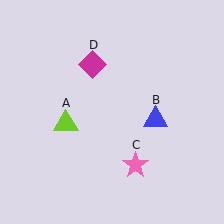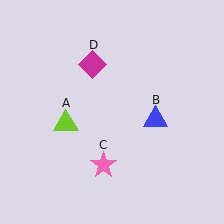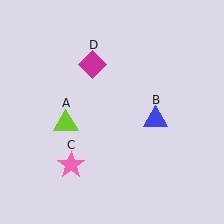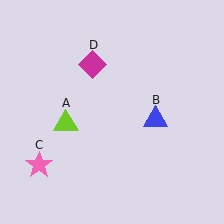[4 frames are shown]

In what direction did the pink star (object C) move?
The pink star (object C) moved left.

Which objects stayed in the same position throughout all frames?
Lime triangle (object A) and blue triangle (object B) and magenta diamond (object D) remained stationary.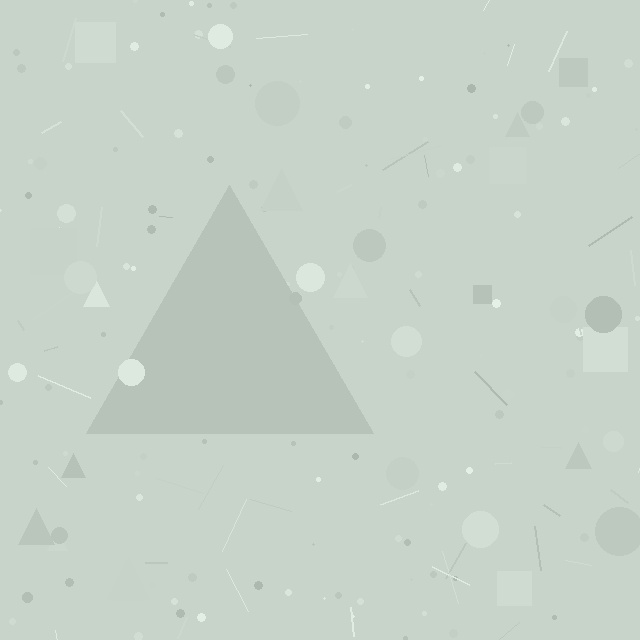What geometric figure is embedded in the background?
A triangle is embedded in the background.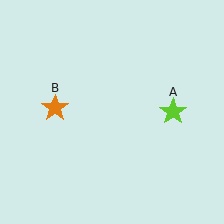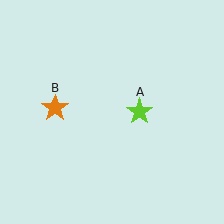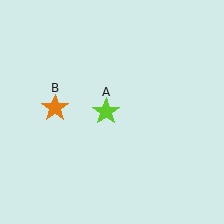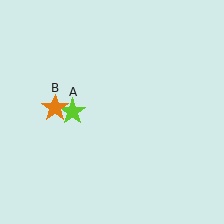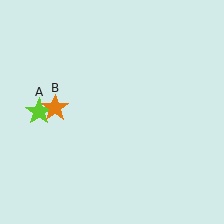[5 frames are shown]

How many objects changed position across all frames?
1 object changed position: lime star (object A).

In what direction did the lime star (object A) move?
The lime star (object A) moved left.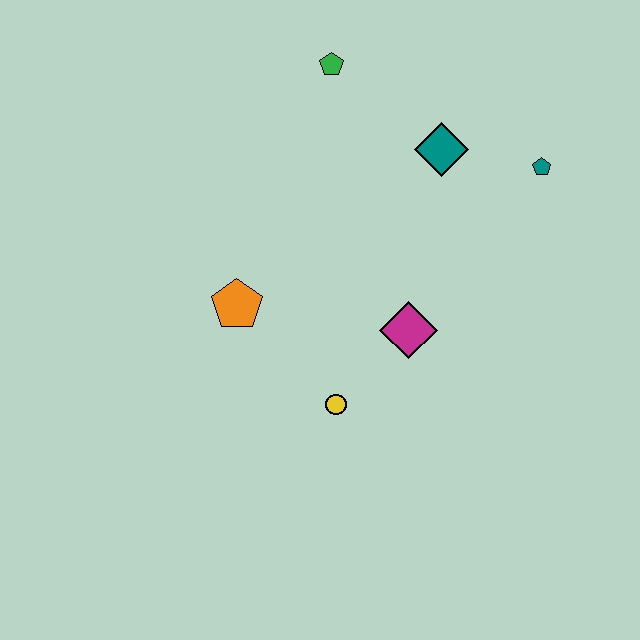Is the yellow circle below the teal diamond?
Yes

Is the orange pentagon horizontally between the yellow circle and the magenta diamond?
No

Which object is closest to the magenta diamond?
The yellow circle is closest to the magenta diamond.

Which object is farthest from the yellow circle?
The green pentagon is farthest from the yellow circle.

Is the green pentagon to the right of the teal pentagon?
No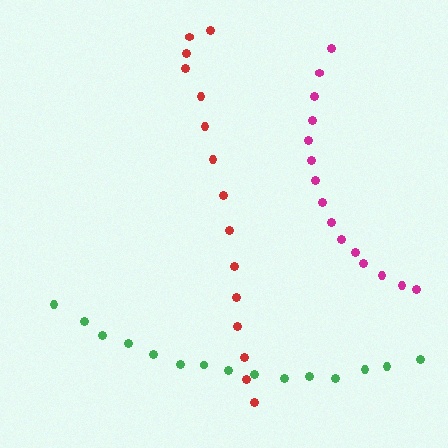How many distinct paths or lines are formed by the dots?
There are 3 distinct paths.